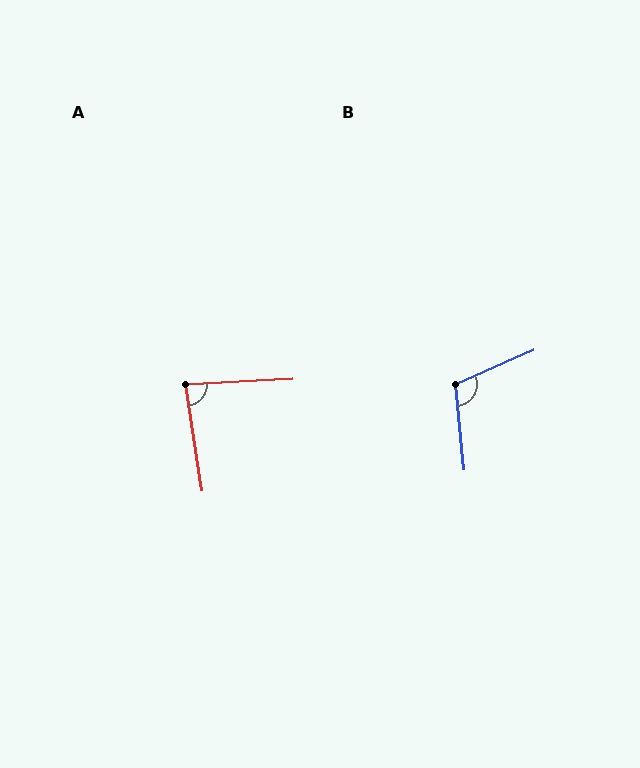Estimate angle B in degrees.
Approximately 108 degrees.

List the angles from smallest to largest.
A (84°), B (108°).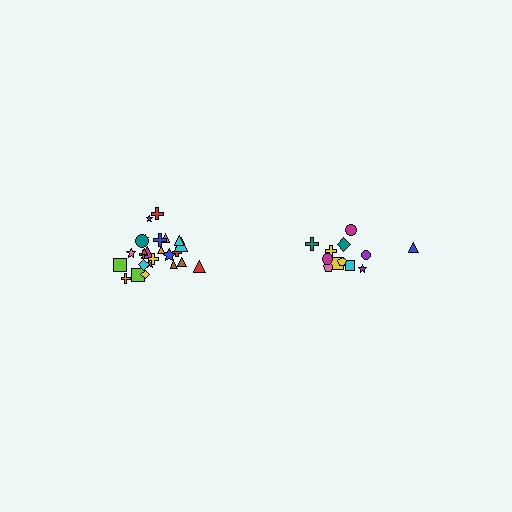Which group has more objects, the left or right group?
The left group.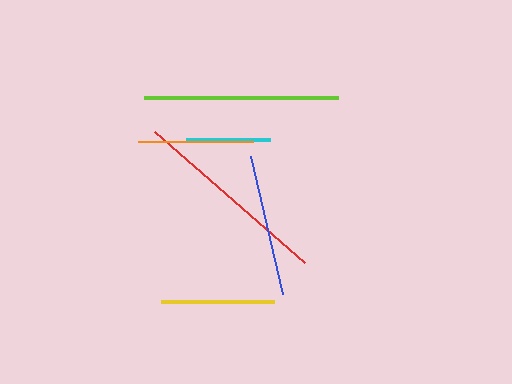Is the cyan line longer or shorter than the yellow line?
The yellow line is longer than the cyan line.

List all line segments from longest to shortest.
From longest to shortest: red, lime, blue, orange, yellow, cyan.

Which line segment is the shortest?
The cyan line is the shortest at approximately 84 pixels.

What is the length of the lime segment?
The lime segment is approximately 194 pixels long.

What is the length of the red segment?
The red segment is approximately 199 pixels long.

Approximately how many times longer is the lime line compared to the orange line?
The lime line is approximately 1.7 times the length of the orange line.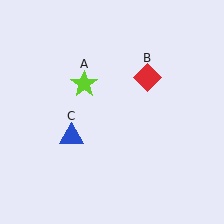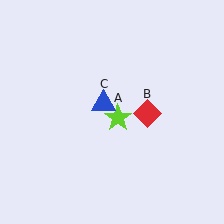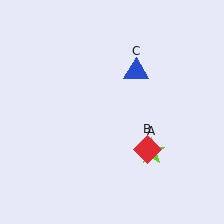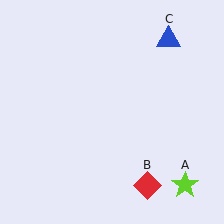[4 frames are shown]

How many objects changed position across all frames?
3 objects changed position: lime star (object A), red diamond (object B), blue triangle (object C).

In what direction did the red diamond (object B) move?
The red diamond (object B) moved down.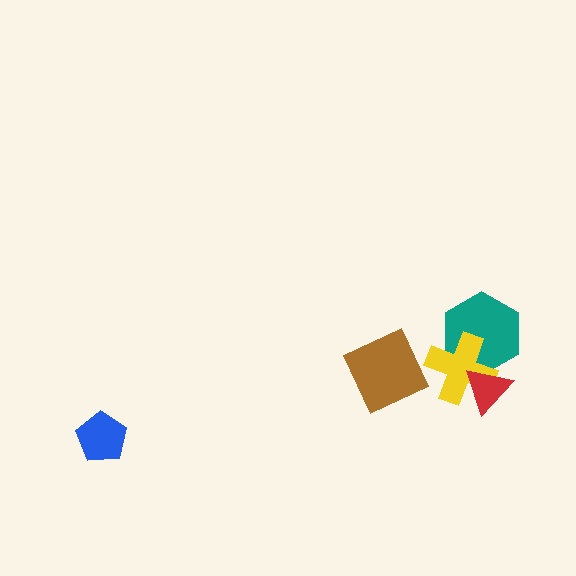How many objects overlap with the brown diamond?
0 objects overlap with the brown diamond.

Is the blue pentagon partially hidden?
No, no other shape covers it.